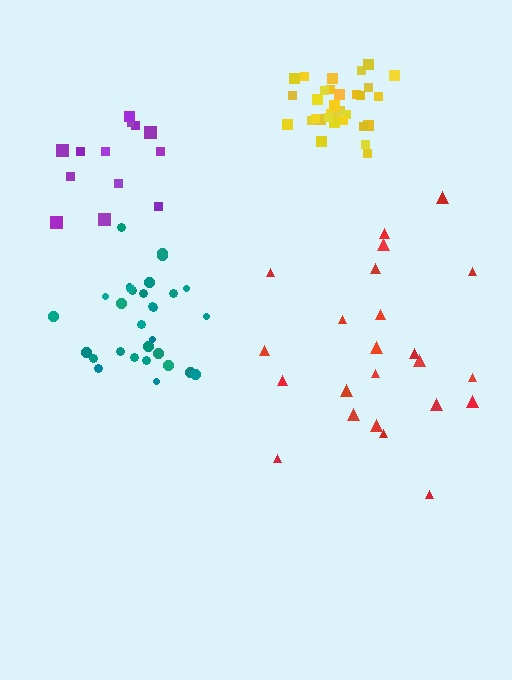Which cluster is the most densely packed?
Yellow.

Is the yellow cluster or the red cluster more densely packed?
Yellow.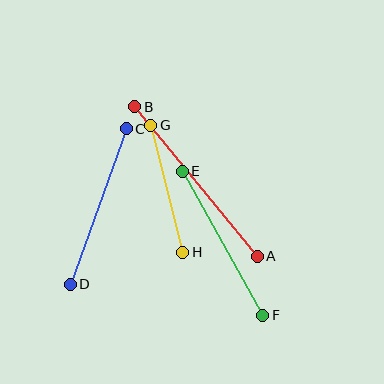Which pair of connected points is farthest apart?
Points A and B are farthest apart.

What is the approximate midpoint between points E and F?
The midpoint is at approximately (223, 243) pixels.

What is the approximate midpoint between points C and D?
The midpoint is at approximately (98, 206) pixels.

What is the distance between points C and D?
The distance is approximately 165 pixels.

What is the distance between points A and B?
The distance is approximately 193 pixels.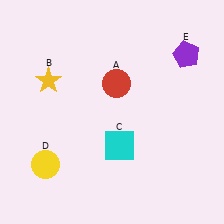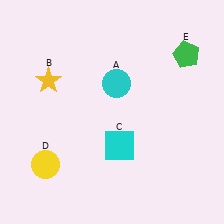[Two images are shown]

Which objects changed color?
A changed from red to cyan. E changed from purple to green.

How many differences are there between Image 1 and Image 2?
There are 2 differences between the two images.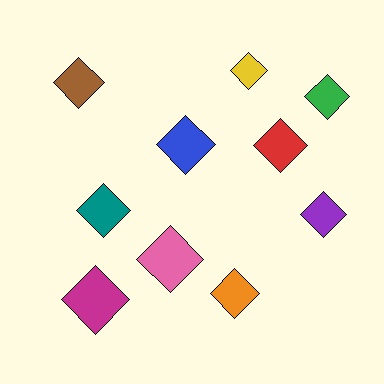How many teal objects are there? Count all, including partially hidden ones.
There is 1 teal object.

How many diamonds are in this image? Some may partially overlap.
There are 10 diamonds.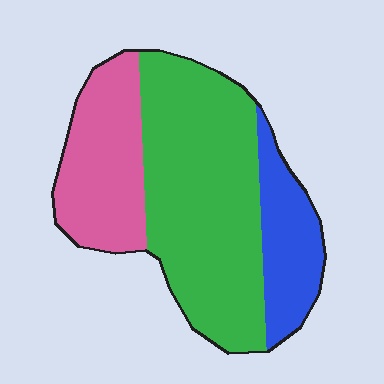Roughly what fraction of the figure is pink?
Pink takes up about one quarter (1/4) of the figure.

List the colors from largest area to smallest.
From largest to smallest: green, pink, blue.